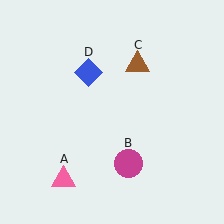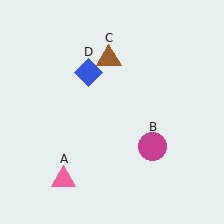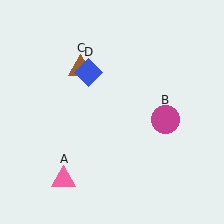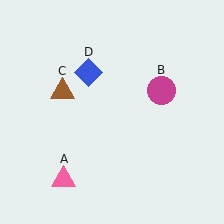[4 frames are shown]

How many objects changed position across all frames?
2 objects changed position: magenta circle (object B), brown triangle (object C).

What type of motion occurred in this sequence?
The magenta circle (object B), brown triangle (object C) rotated counterclockwise around the center of the scene.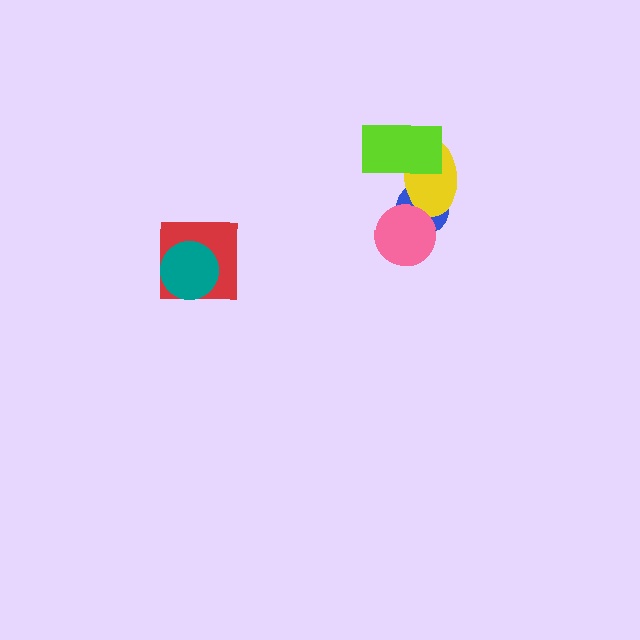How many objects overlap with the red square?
1 object overlaps with the red square.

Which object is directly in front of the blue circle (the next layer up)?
The yellow ellipse is directly in front of the blue circle.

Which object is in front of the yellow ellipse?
The lime rectangle is in front of the yellow ellipse.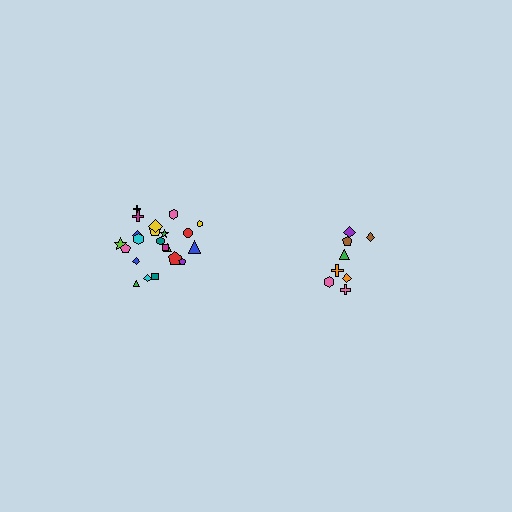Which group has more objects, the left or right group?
The left group.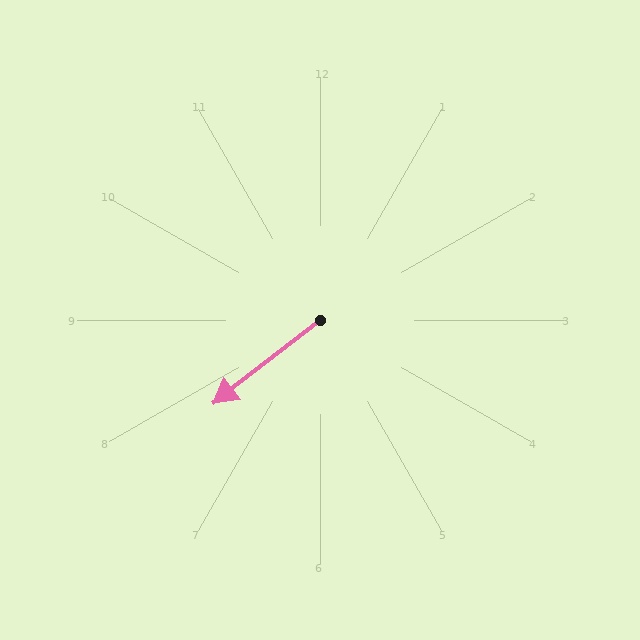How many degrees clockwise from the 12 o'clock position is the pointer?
Approximately 232 degrees.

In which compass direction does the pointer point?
Southwest.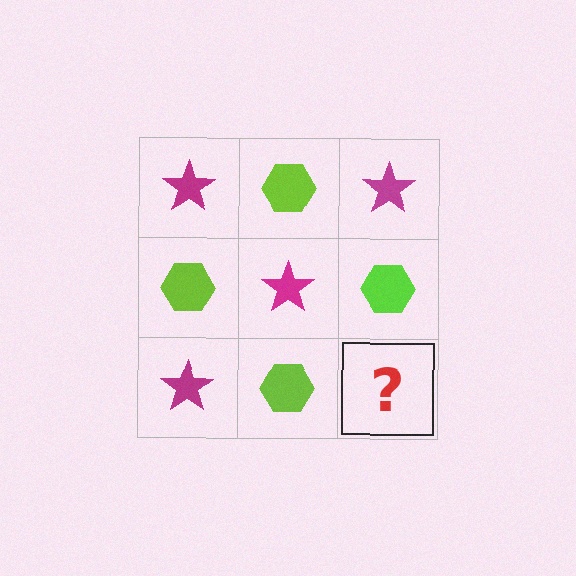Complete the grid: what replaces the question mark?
The question mark should be replaced with a magenta star.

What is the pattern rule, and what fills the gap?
The rule is that it alternates magenta star and lime hexagon in a checkerboard pattern. The gap should be filled with a magenta star.